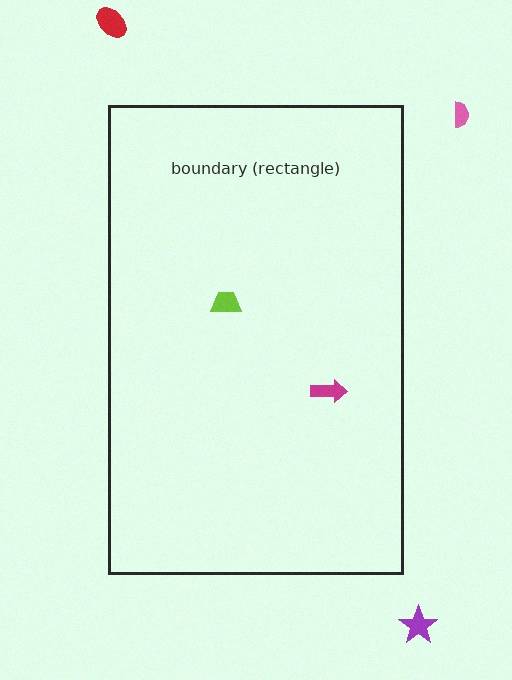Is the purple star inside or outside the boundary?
Outside.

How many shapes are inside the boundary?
2 inside, 3 outside.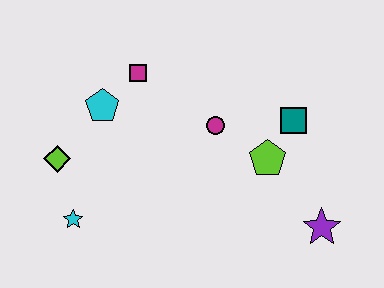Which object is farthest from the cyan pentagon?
The purple star is farthest from the cyan pentagon.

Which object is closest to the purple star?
The lime pentagon is closest to the purple star.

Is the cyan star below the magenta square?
Yes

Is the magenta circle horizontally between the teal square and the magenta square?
Yes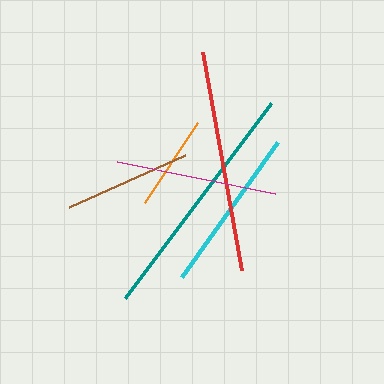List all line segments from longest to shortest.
From longest to shortest: teal, red, cyan, magenta, brown, orange.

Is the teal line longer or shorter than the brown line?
The teal line is longer than the brown line.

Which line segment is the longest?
The teal line is the longest at approximately 243 pixels.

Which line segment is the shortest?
The orange line is the shortest at approximately 96 pixels.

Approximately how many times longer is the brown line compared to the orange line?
The brown line is approximately 1.3 times the length of the orange line.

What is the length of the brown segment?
The brown segment is approximately 128 pixels long.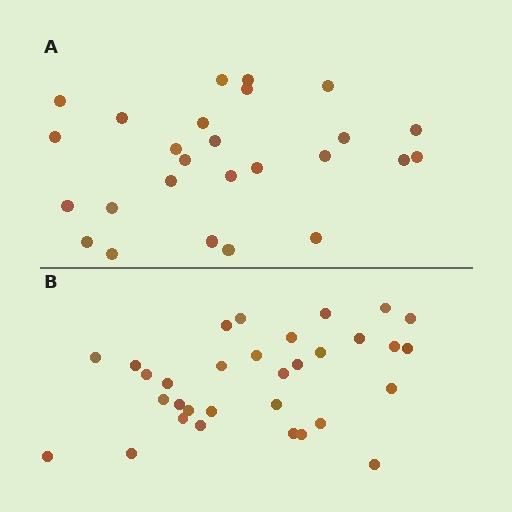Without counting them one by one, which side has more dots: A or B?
Region B (the bottom region) has more dots.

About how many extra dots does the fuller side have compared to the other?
Region B has about 6 more dots than region A.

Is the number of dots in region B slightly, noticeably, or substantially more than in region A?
Region B has only slightly more — the two regions are fairly close. The ratio is roughly 1.2 to 1.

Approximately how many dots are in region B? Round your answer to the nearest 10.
About 30 dots. (The exact count is 32, which rounds to 30.)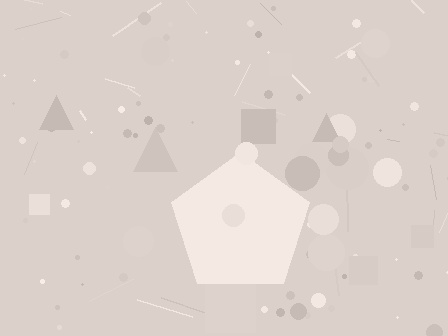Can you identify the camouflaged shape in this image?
The camouflaged shape is a pentagon.